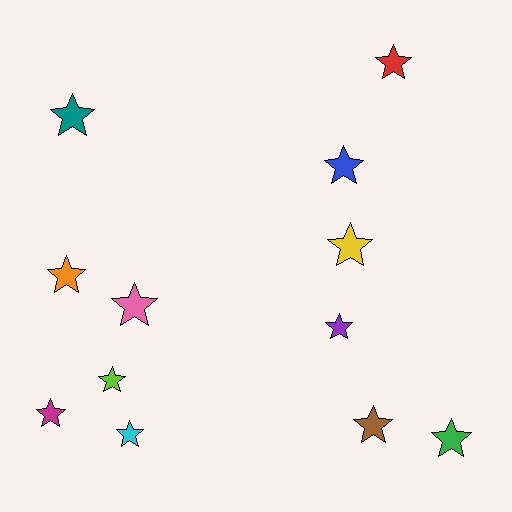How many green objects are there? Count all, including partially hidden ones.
There is 1 green object.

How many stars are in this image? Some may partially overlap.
There are 12 stars.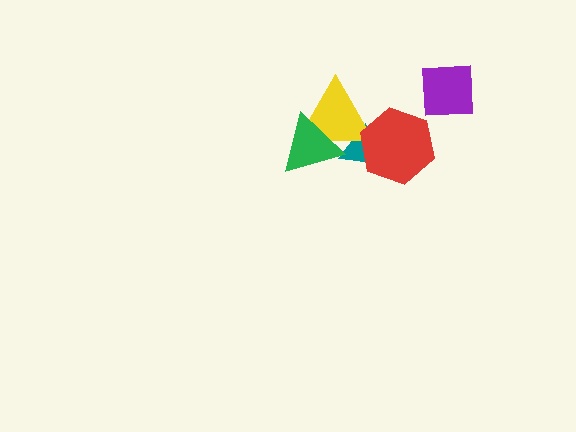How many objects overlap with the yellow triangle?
3 objects overlap with the yellow triangle.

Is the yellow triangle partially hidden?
Yes, it is partially covered by another shape.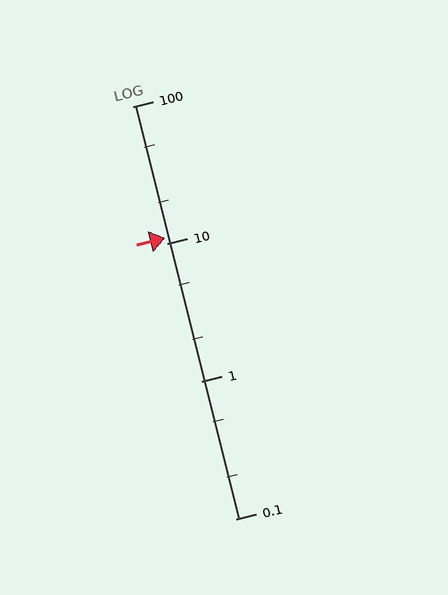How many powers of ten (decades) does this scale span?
The scale spans 3 decades, from 0.1 to 100.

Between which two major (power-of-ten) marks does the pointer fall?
The pointer is between 10 and 100.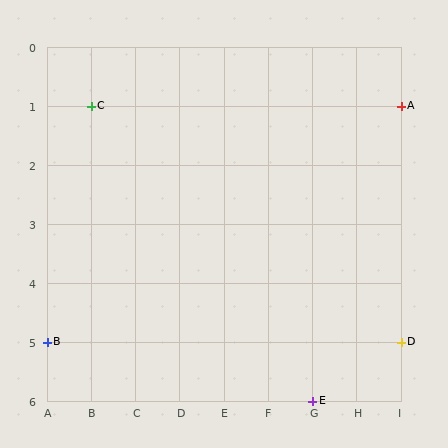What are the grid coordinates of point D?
Point D is at grid coordinates (I, 5).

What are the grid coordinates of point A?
Point A is at grid coordinates (I, 1).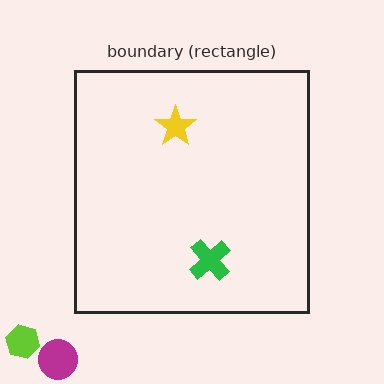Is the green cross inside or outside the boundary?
Inside.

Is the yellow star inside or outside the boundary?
Inside.